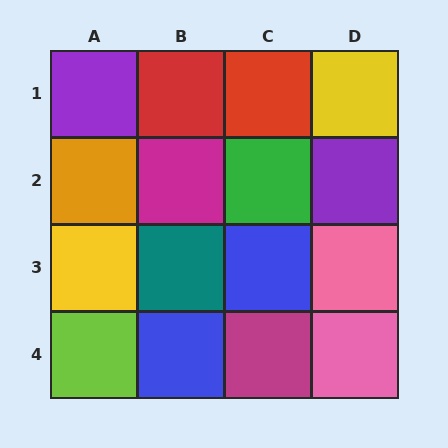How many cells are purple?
2 cells are purple.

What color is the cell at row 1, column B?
Red.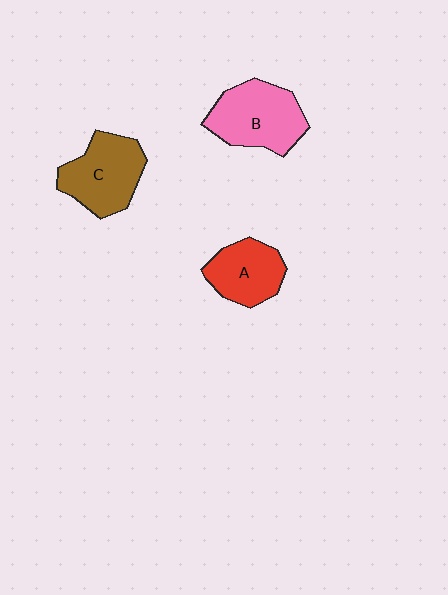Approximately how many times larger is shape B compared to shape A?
Approximately 1.3 times.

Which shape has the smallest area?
Shape A (red).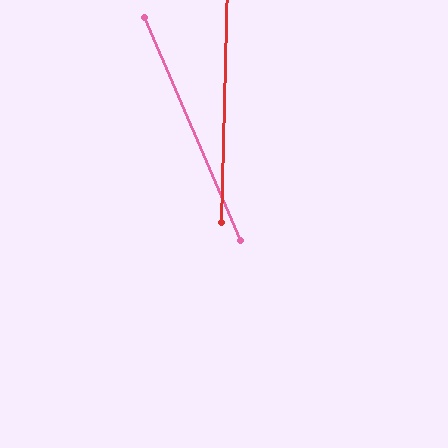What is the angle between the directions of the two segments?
Approximately 25 degrees.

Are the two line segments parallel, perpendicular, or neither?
Neither parallel nor perpendicular — they differ by about 25°.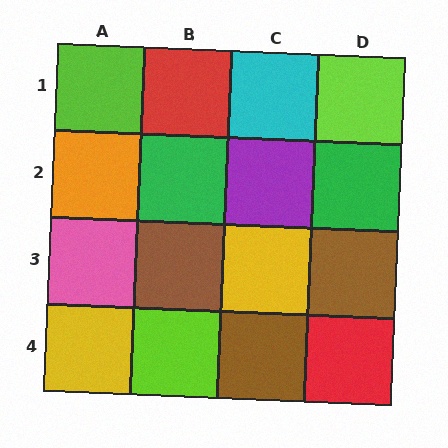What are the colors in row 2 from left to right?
Orange, green, purple, green.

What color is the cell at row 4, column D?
Red.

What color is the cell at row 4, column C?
Brown.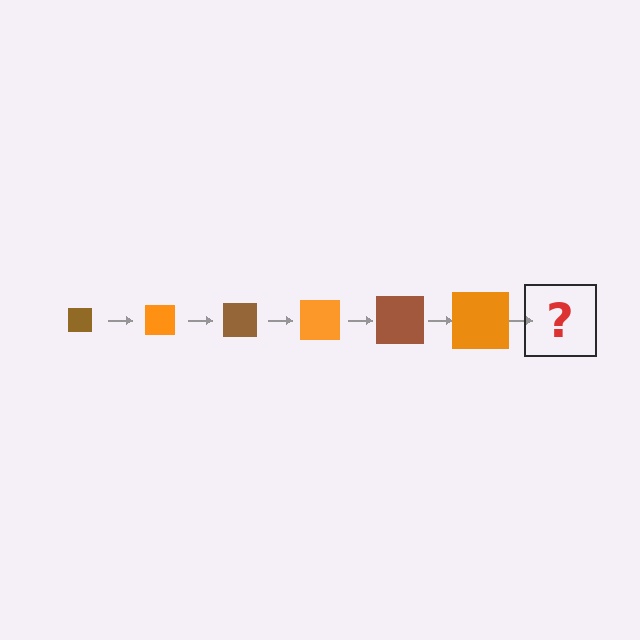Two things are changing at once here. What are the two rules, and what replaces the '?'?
The two rules are that the square grows larger each step and the color cycles through brown and orange. The '?' should be a brown square, larger than the previous one.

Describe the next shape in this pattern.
It should be a brown square, larger than the previous one.